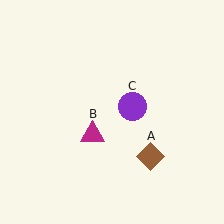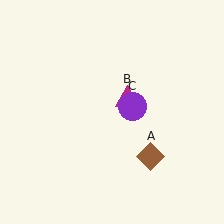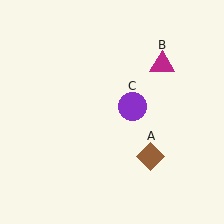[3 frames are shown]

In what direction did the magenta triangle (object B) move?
The magenta triangle (object B) moved up and to the right.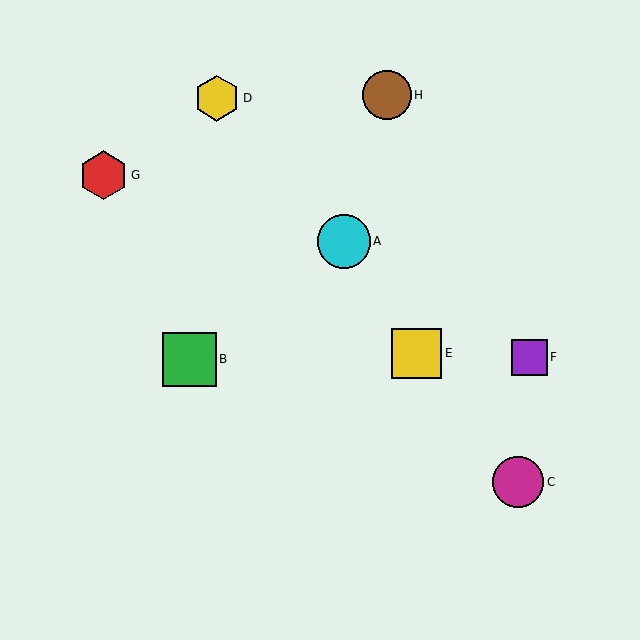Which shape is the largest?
The green square (labeled B) is the largest.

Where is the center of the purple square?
The center of the purple square is at (529, 357).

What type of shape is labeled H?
Shape H is a brown circle.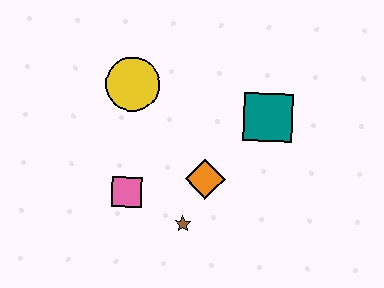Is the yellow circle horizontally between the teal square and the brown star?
No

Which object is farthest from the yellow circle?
The brown star is farthest from the yellow circle.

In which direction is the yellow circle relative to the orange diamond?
The yellow circle is above the orange diamond.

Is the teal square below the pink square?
No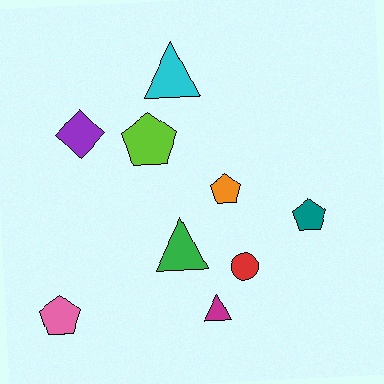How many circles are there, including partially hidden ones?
There is 1 circle.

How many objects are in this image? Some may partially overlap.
There are 9 objects.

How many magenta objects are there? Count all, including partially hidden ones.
There is 1 magenta object.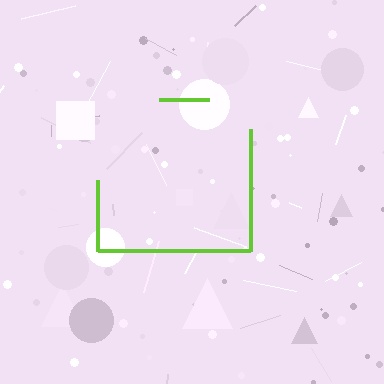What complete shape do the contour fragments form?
The contour fragments form a square.